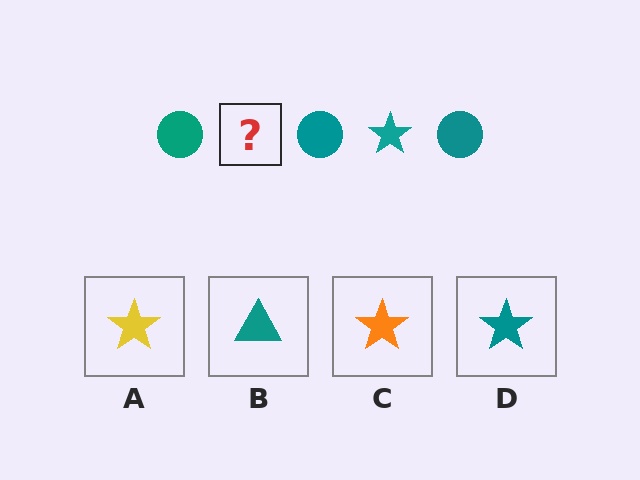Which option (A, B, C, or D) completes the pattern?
D.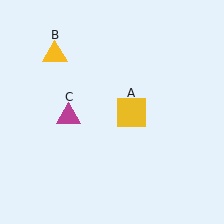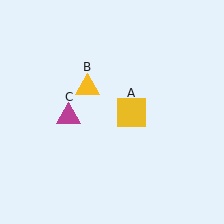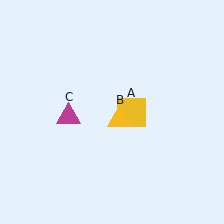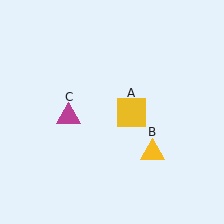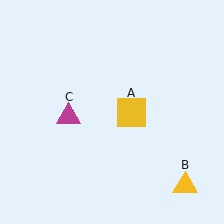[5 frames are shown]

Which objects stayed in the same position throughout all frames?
Yellow square (object A) and magenta triangle (object C) remained stationary.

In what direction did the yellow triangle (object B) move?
The yellow triangle (object B) moved down and to the right.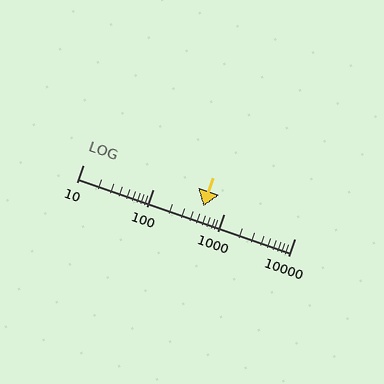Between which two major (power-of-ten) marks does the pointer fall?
The pointer is between 100 and 1000.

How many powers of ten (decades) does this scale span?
The scale spans 3 decades, from 10 to 10000.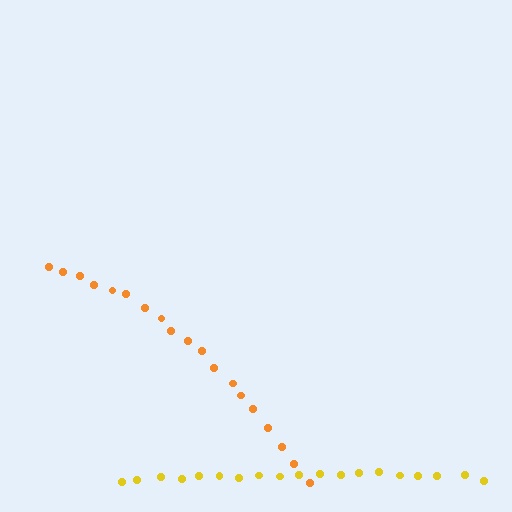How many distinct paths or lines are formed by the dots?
There are 2 distinct paths.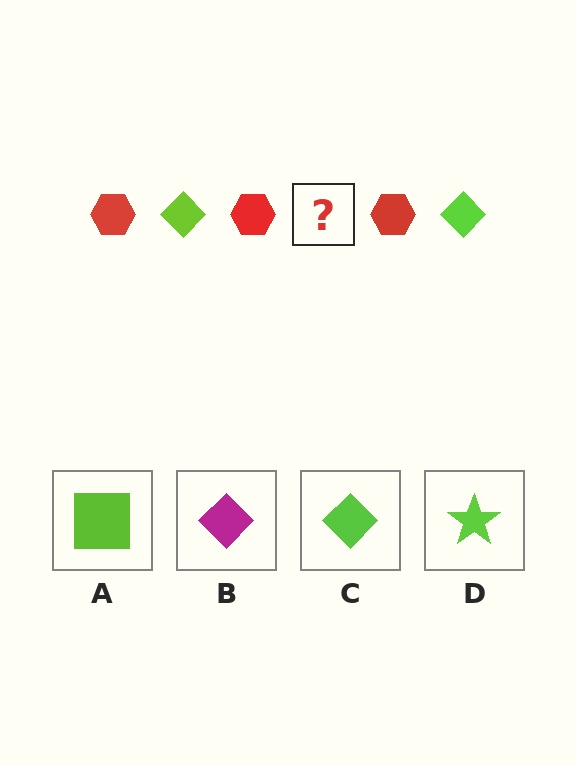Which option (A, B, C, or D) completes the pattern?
C.